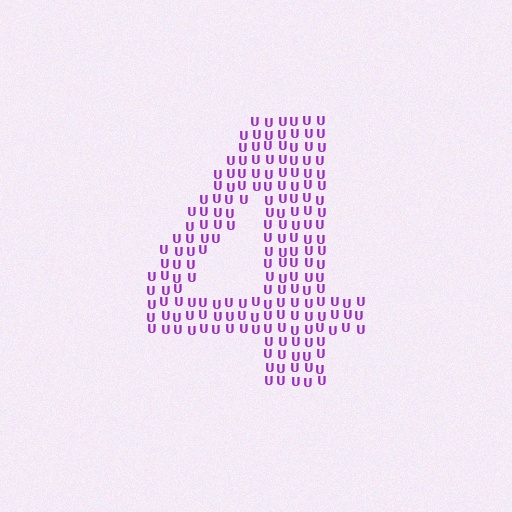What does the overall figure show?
The overall figure shows the digit 4.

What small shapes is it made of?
It is made of small letter U's.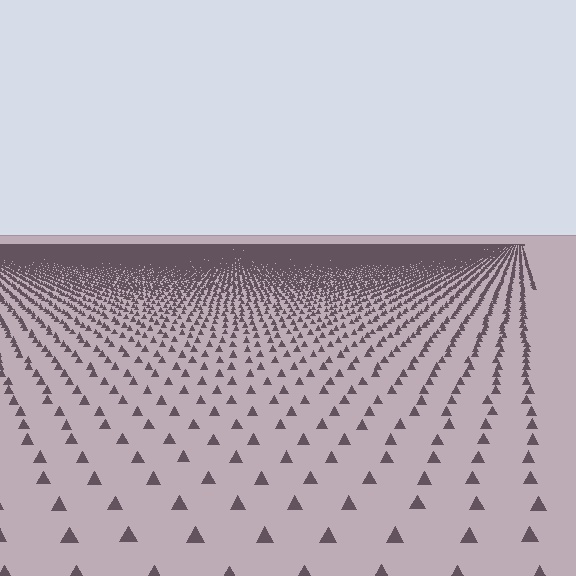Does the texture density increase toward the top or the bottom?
Density increases toward the top.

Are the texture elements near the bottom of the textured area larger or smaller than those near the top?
Larger. Near the bottom, elements are closer to the viewer and appear at a bigger on-screen size.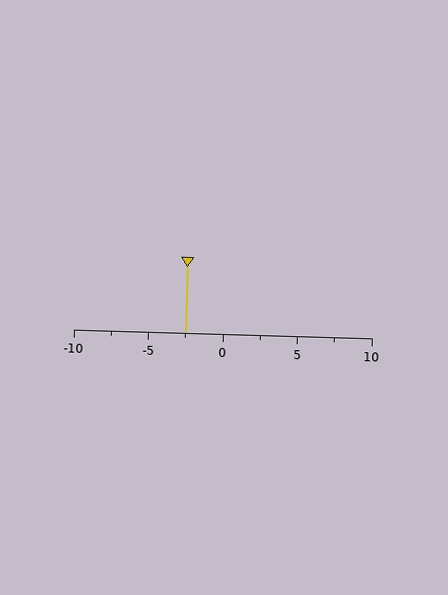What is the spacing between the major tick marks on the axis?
The major ticks are spaced 5 apart.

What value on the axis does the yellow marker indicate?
The marker indicates approximately -2.5.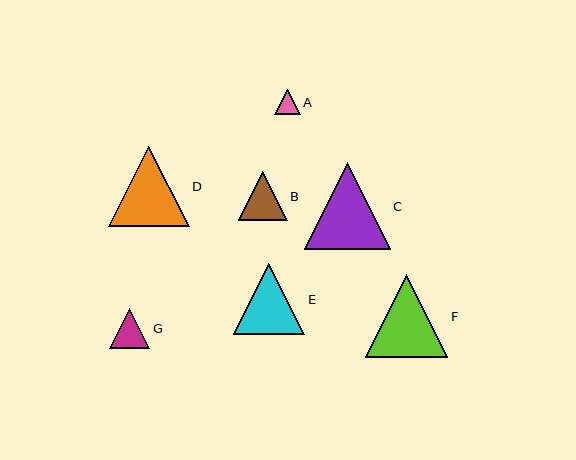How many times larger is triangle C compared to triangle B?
Triangle C is approximately 1.8 times the size of triangle B.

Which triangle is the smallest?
Triangle A is the smallest with a size of approximately 26 pixels.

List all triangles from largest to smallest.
From largest to smallest: C, F, D, E, B, G, A.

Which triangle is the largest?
Triangle C is the largest with a size of approximately 86 pixels.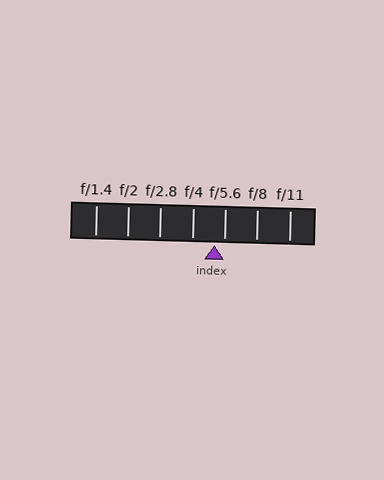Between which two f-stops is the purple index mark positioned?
The index mark is between f/4 and f/5.6.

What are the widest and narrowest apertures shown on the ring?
The widest aperture shown is f/1.4 and the narrowest is f/11.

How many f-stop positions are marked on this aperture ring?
There are 7 f-stop positions marked.